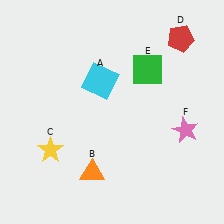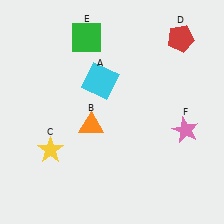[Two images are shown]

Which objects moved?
The objects that moved are: the orange triangle (B), the green square (E).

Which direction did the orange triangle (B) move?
The orange triangle (B) moved up.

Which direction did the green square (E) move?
The green square (E) moved left.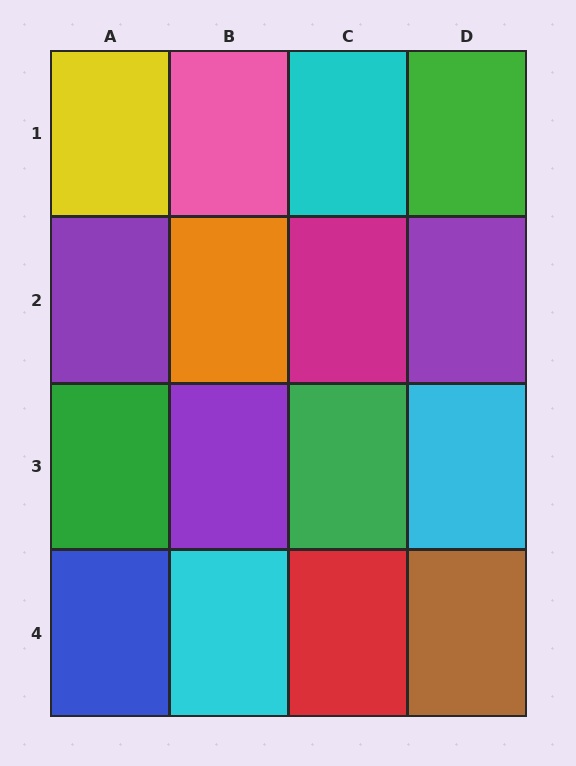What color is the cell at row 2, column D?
Purple.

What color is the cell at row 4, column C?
Red.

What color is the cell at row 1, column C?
Cyan.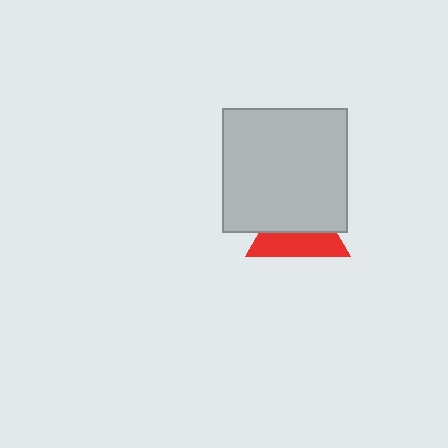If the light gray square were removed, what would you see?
You would see the complete red triangle.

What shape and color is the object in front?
The object in front is a light gray square.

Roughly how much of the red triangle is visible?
About half of it is visible (roughly 45%).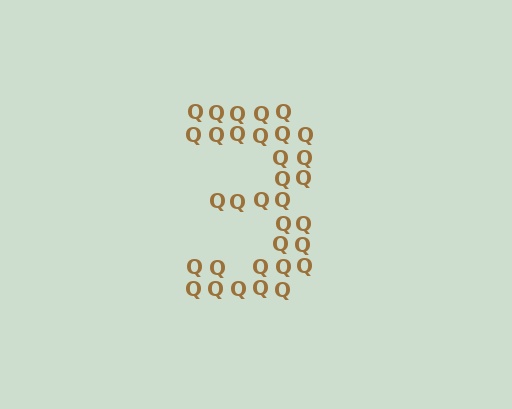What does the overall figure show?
The overall figure shows the digit 3.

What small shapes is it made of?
It is made of small letter Q's.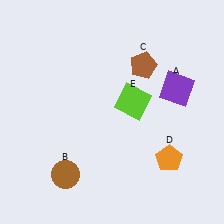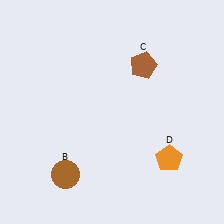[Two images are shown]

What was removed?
The lime square (E), the purple square (A) were removed in Image 2.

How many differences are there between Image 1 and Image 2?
There are 2 differences between the two images.